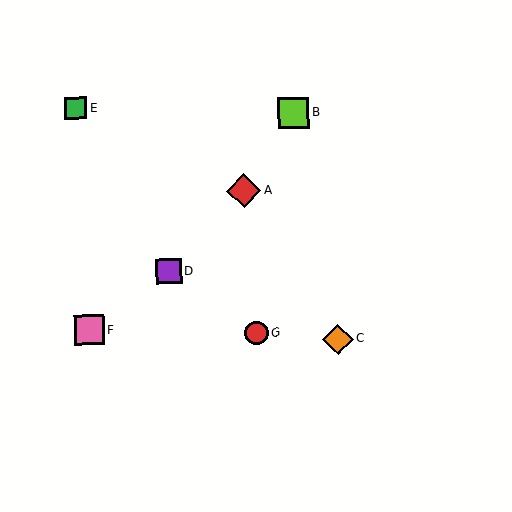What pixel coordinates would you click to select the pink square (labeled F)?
Click at (89, 330) to select the pink square F.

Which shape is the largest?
The red diamond (labeled A) is the largest.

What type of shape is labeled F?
Shape F is a pink square.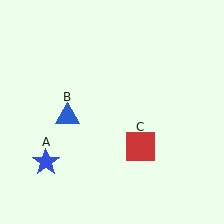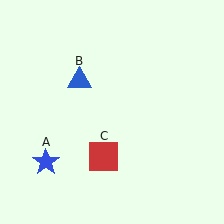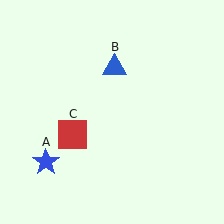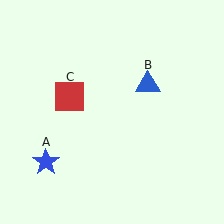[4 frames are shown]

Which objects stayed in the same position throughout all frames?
Blue star (object A) remained stationary.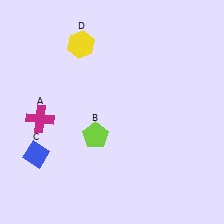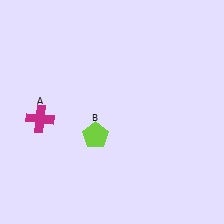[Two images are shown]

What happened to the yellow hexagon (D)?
The yellow hexagon (D) was removed in Image 2. It was in the top-left area of Image 1.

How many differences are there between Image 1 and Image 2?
There are 2 differences between the two images.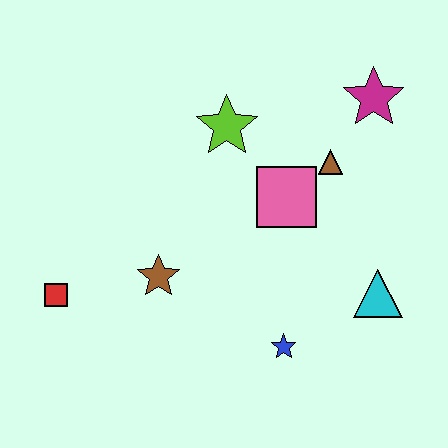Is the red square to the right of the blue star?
No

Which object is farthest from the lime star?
The red square is farthest from the lime star.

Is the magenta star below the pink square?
No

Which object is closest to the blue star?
The cyan triangle is closest to the blue star.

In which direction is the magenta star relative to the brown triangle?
The magenta star is above the brown triangle.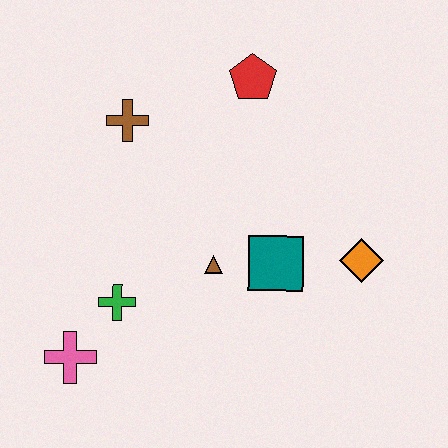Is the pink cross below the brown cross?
Yes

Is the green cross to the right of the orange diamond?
No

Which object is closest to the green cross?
The pink cross is closest to the green cross.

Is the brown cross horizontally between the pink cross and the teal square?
Yes